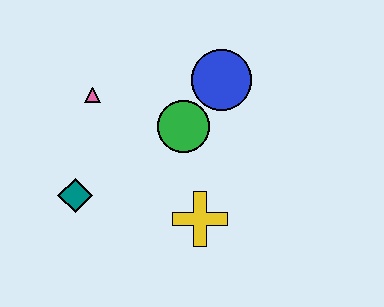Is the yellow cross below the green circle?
Yes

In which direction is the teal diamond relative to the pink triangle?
The teal diamond is below the pink triangle.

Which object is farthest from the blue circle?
The teal diamond is farthest from the blue circle.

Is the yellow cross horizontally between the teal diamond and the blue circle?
Yes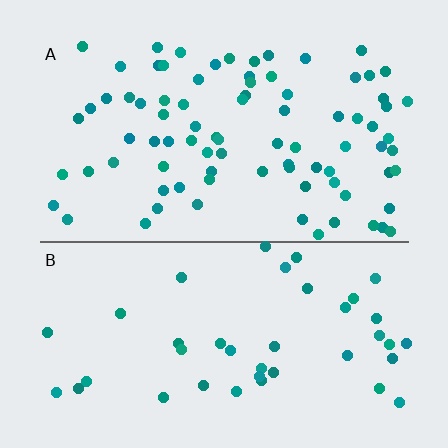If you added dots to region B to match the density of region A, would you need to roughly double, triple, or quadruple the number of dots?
Approximately double.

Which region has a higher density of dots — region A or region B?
A (the top).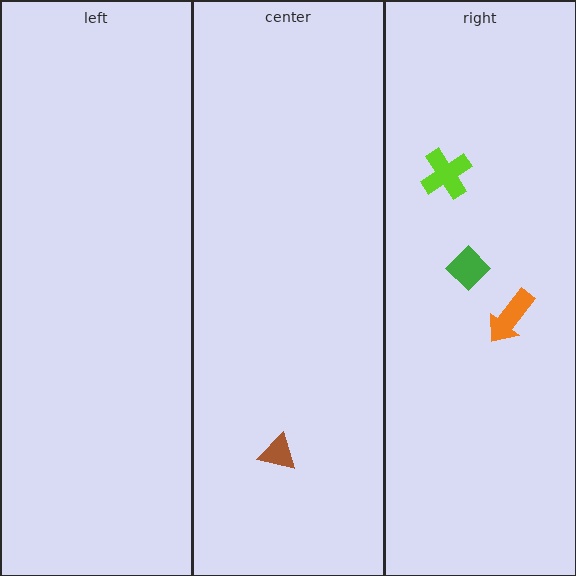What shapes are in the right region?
The lime cross, the orange arrow, the green diamond.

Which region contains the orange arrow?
The right region.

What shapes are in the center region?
The brown triangle.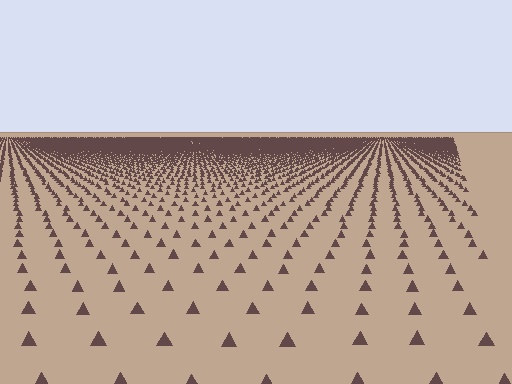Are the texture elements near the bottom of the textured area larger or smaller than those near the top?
Larger. Near the bottom, elements are closer to the viewer and appear at a bigger on-screen size.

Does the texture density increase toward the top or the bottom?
Density increases toward the top.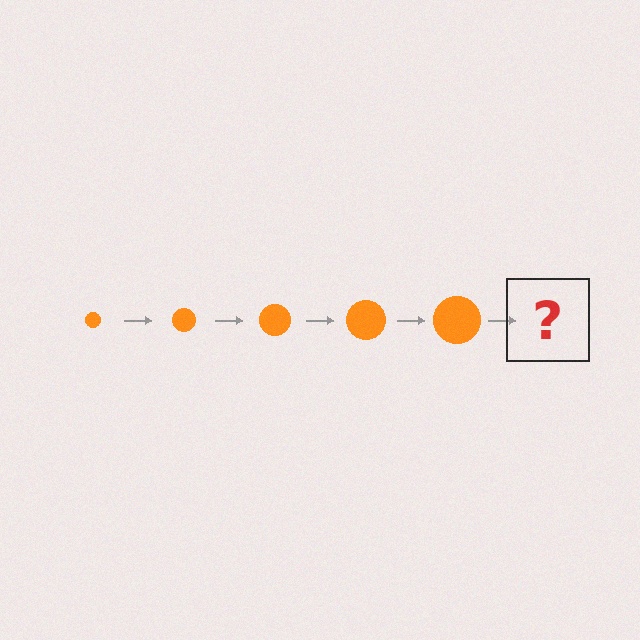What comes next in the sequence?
The next element should be an orange circle, larger than the previous one.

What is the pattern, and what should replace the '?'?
The pattern is that the circle gets progressively larger each step. The '?' should be an orange circle, larger than the previous one.